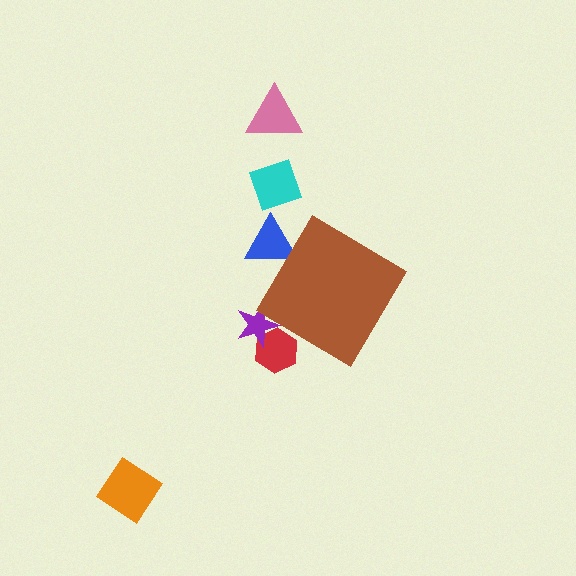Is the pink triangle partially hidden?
No, the pink triangle is fully visible.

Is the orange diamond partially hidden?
No, the orange diamond is fully visible.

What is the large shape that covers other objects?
A brown diamond.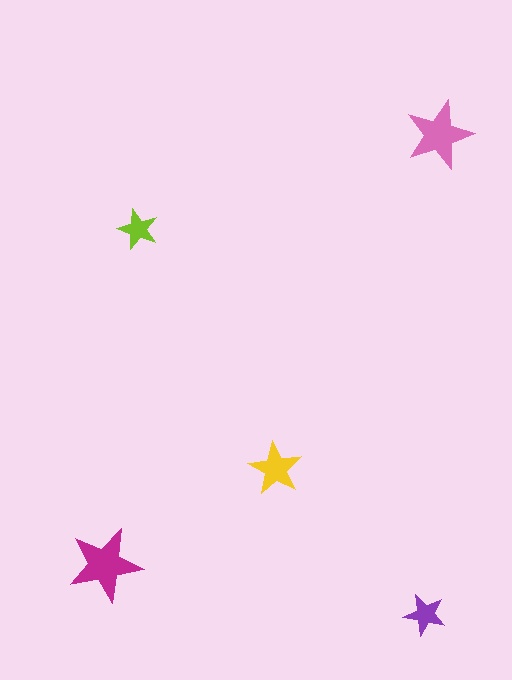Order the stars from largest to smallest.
the magenta one, the pink one, the yellow one, the purple one, the lime one.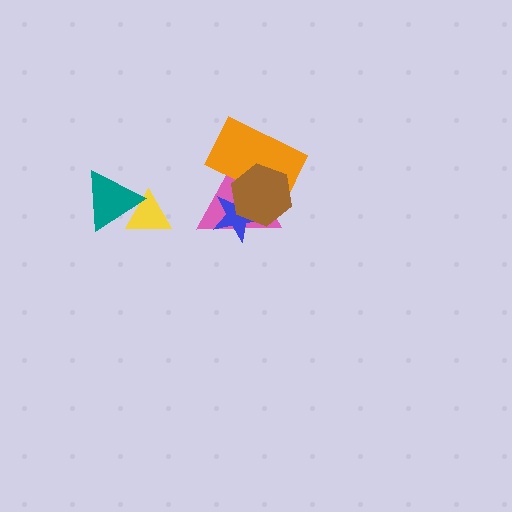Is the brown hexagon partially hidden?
No, no other shape covers it.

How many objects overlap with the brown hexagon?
3 objects overlap with the brown hexagon.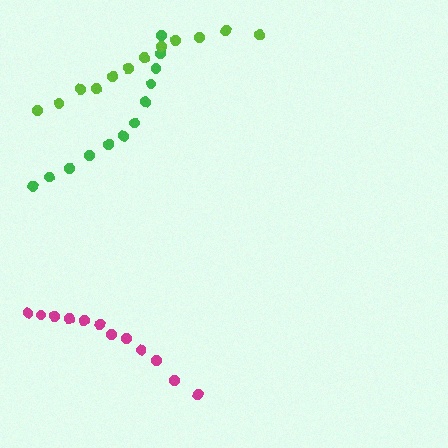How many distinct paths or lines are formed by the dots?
There are 3 distinct paths.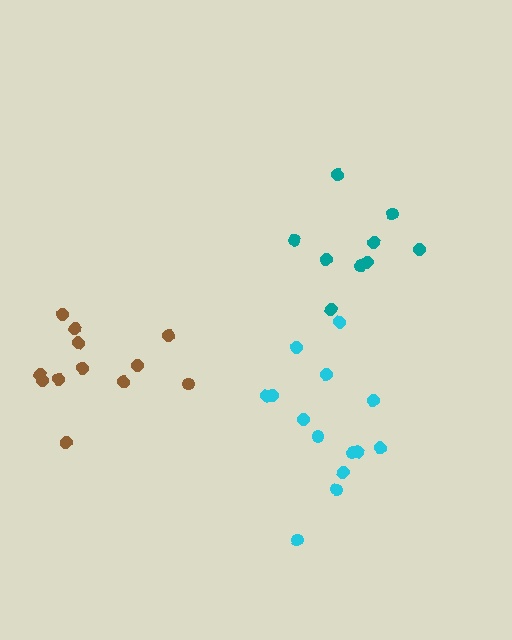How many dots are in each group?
Group 1: 9 dots, Group 2: 14 dots, Group 3: 12 dots (35 total).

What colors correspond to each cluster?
The clusters are colored: teal, cyan, brown.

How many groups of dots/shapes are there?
There are 3 groups.